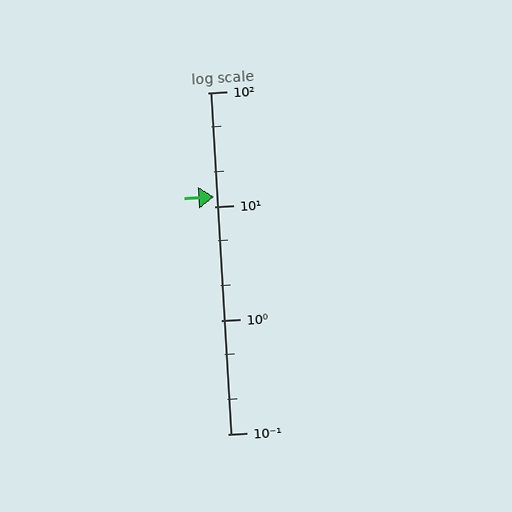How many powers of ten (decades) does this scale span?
The scale spans 3 decades, from 0.1 to 100.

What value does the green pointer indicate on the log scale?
The pointer indicates approximately 12.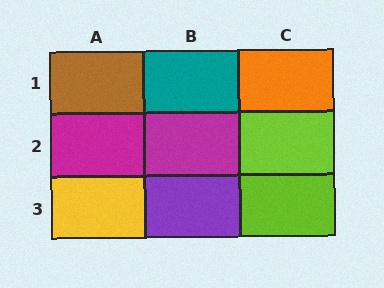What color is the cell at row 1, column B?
Teal.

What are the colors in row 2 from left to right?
Magenta, magenta, lime.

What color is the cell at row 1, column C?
Orange.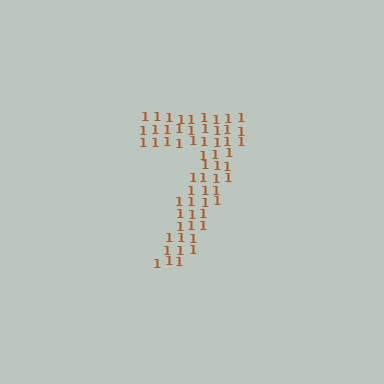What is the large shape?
The large shape is the digit 7.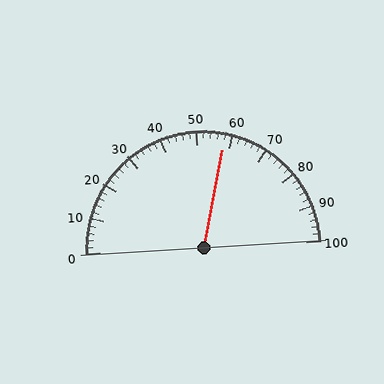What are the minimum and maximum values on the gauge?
The gauge ranges from 0 to 100.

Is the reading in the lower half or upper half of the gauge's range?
The reading is in the upper half of the range (0 to 100).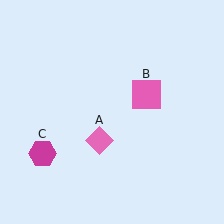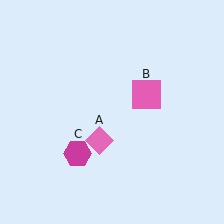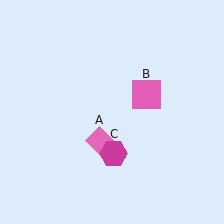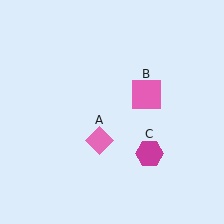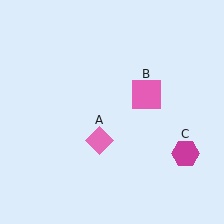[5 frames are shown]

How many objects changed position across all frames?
1 object changed position: magenta hexagon (object C).